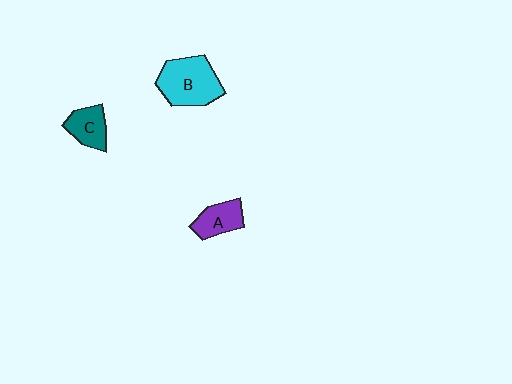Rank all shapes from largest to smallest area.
From largest to smallest: B (cyan), C (teal), A (purple).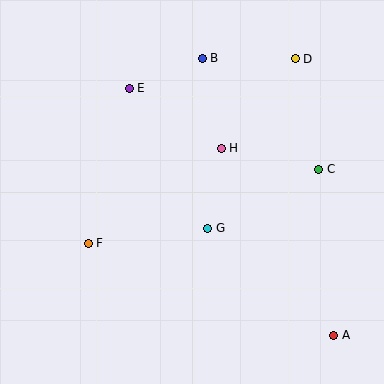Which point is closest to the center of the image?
Point G at (208, 228) is closest to the center.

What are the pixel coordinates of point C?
Point C is at (319, 169).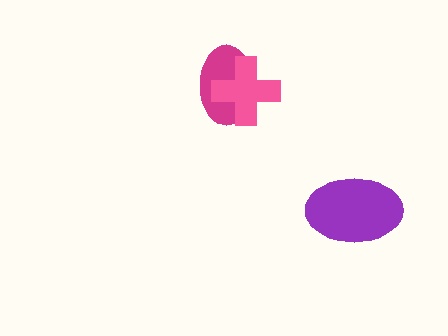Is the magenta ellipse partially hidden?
Yes, it is partially covered by another shape.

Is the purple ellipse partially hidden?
No, no other shape covers it.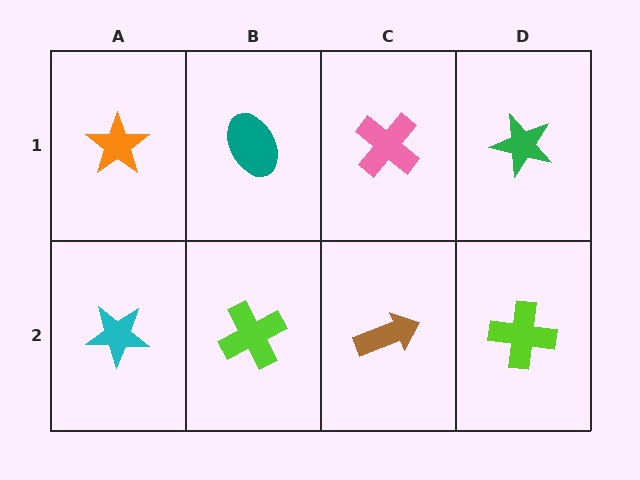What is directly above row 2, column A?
An orange star.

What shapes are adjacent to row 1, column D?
A lime cross (row 2, column D), a pink cross (row 1, column C).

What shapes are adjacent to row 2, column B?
A teal ellipse (row 1, column B), a cyan star (row 2, column A), a brown arrow (row 2, column C).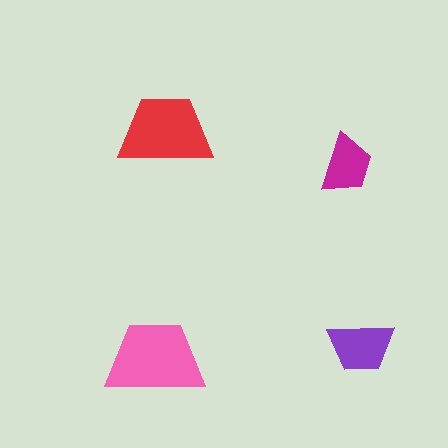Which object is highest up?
The red trapezoid is topmost.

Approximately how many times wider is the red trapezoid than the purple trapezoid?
About 1.5 times wider.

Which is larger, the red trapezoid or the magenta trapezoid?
The red one.